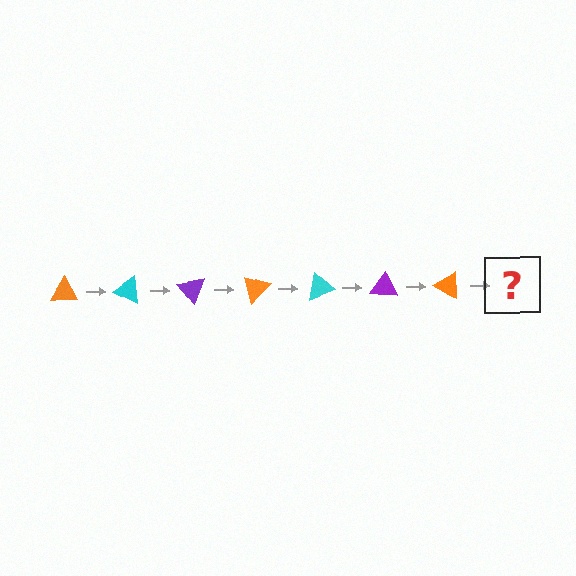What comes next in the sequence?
The next element should be a cyan triangle, rotated 175 degrees from the start.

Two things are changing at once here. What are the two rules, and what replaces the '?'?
The two rules are that it rotates 25 degrees each step and the color cycles through orange, cyan, and purple. The '?' should be a cyan triangle, rotated 175 degrees from the start.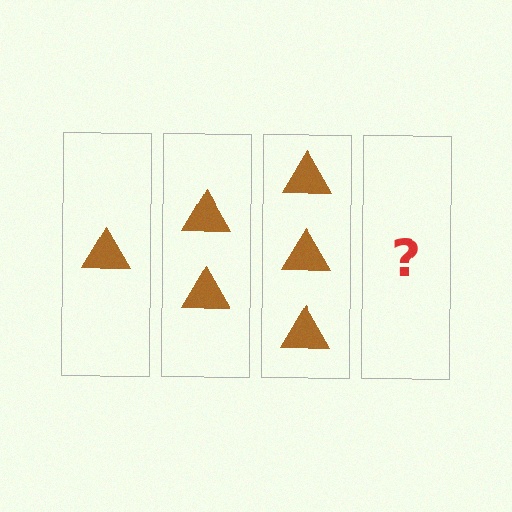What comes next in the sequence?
The next element should be 4 triangles.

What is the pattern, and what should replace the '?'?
The pattern is that each step adds one more triangle. The '?' should be 4 triangles.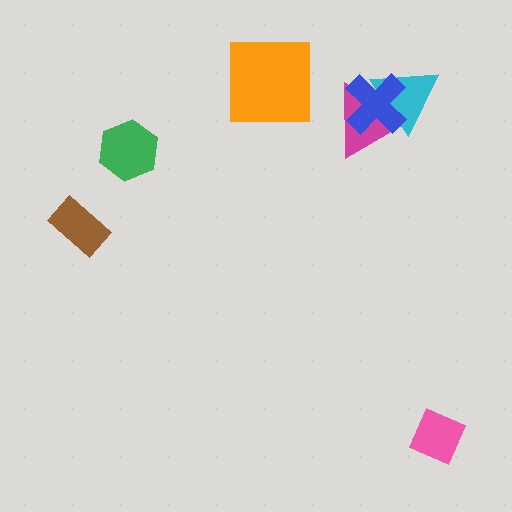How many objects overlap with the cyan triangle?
2 objects overlap with the cyan triangle.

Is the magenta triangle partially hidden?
Yes, it is partially covered by another shape.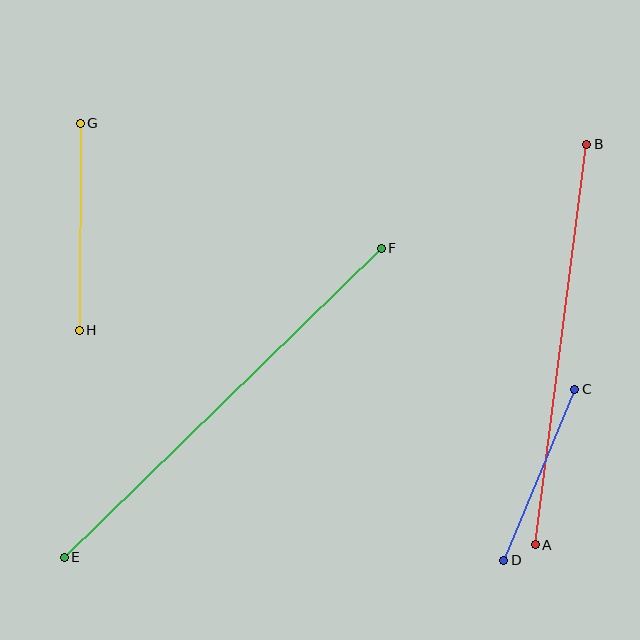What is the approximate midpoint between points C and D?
The midpoint is at approximately (539, 475) pixels.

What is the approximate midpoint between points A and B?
The midpoint is at approximately (561, 345) pixels.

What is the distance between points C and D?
The distance is approximately 185 pixels.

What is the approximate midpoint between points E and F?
The midpoint is at approximately (223, 403) pixels.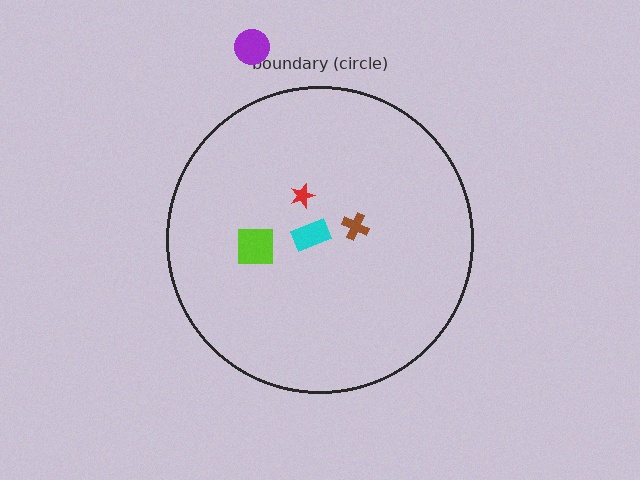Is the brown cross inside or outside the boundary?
Inside.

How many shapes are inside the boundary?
4 inside, 1 outside.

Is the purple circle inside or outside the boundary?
Outside.